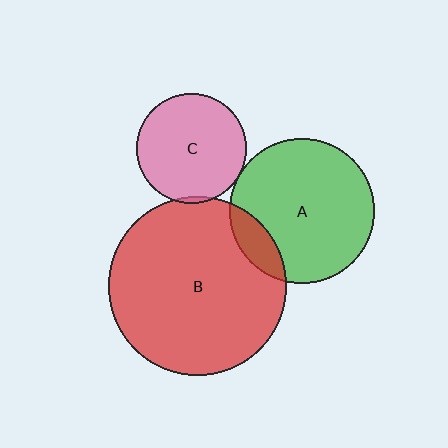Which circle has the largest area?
Circle B (red).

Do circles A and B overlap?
Yes.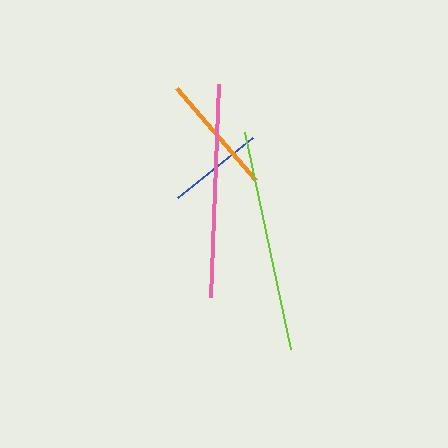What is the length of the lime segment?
The lime segment is approximately 222 pixels long.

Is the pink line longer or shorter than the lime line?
The lime line is longer than the pink line.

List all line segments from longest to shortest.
From longest to shortest: lime, pink, orange, blue.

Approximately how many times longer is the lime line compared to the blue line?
The lime line is approximately 2.3 times the length of the blue line.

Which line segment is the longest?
The lime line is the longest at approximately 222 pixels.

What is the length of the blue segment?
The blue segment is approximately 96 pixels long.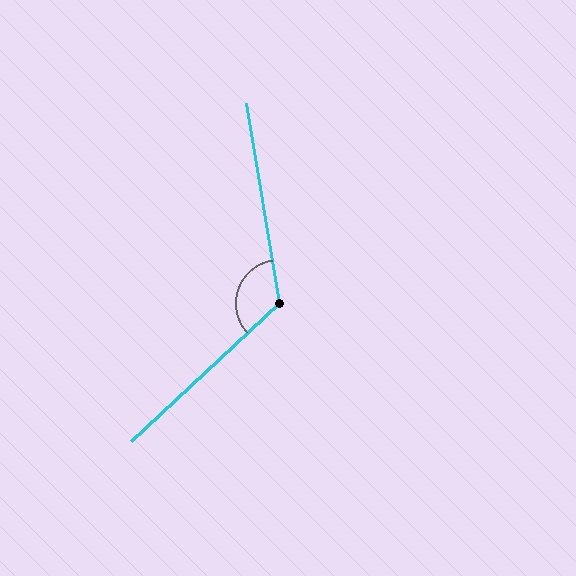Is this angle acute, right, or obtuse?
It is obtuse.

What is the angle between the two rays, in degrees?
Approximately 124 degrees.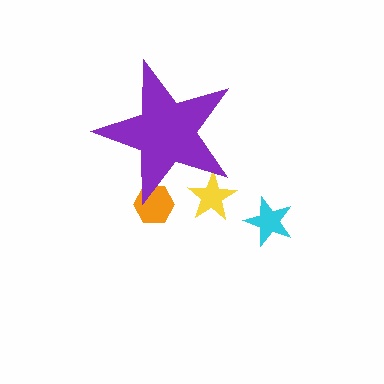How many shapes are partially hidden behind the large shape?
2 shapes are partially hidden.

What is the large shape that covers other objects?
A purple star.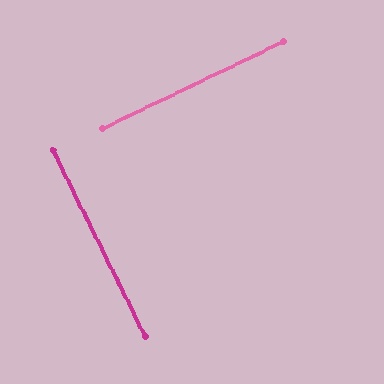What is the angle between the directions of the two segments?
Approximately 89 degrees.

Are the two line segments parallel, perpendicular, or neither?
Perpendicular — they meet at approximately 89°.